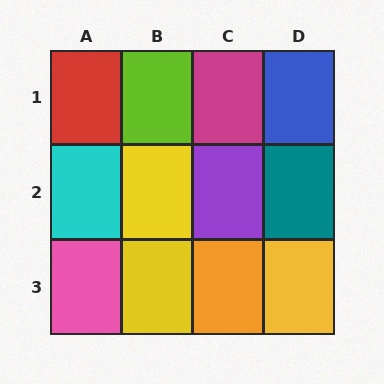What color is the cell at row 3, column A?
Pink.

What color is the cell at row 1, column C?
Magenta.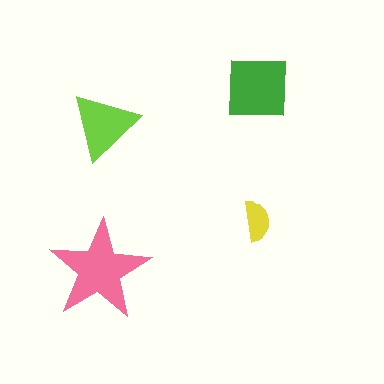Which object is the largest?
The pink star.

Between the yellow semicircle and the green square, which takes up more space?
The green square.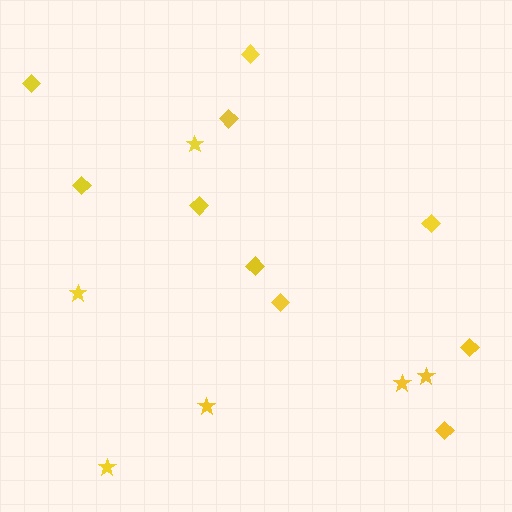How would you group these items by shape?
There are 2 groups: one group of diamonds (10) and one group of stars (6).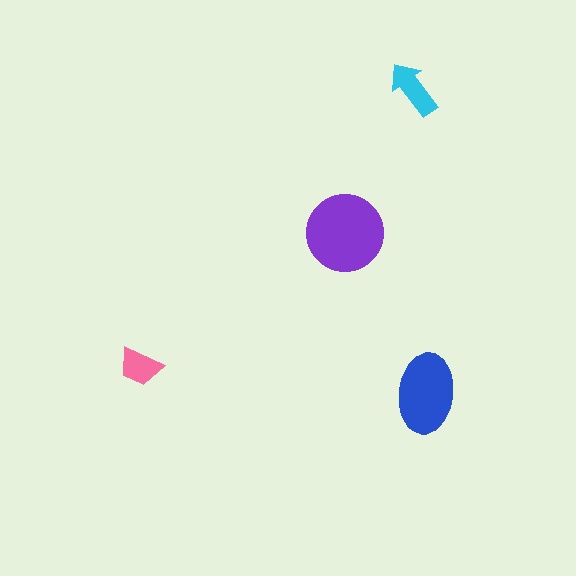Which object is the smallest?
The pink trapezoid.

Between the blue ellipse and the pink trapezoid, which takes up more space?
The blue ellipse.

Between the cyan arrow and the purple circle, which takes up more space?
The purple circle.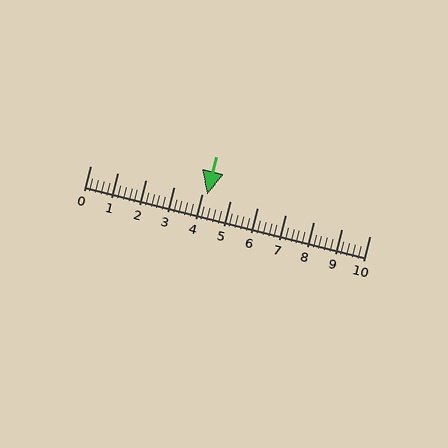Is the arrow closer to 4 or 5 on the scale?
The arrow is closer to 4.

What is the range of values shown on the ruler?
The ruler shows values from 0 to 10.